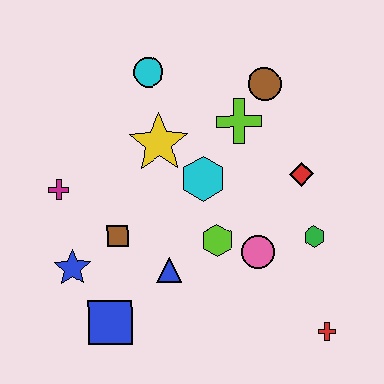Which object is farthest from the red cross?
The cyan circle is farthest from the red cross.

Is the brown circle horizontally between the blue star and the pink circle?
No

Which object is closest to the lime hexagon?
The pink circle is closest to the lime hexagon.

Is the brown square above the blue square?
Yes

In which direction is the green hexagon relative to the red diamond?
The green hexagon is below the red diamond.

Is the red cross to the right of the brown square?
Yes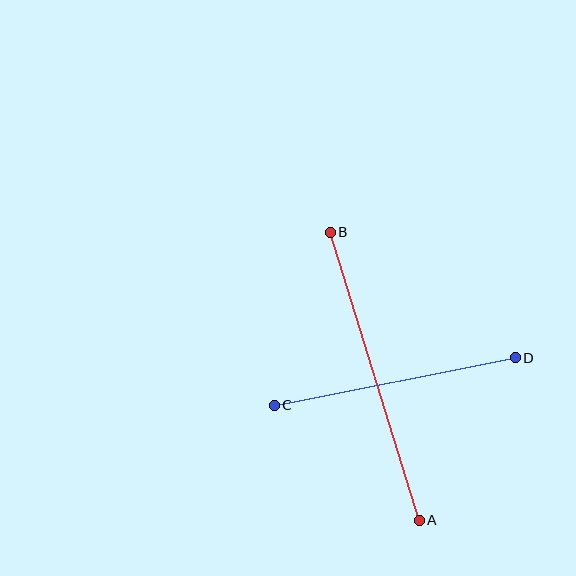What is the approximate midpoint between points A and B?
The midpoint is at approximately (375, 376) pixels.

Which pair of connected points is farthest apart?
Points A and B are farthest apart.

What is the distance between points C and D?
The distance is approximately 245 pixels.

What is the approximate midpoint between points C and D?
The midpoint is at approximately (395, 381) pixels.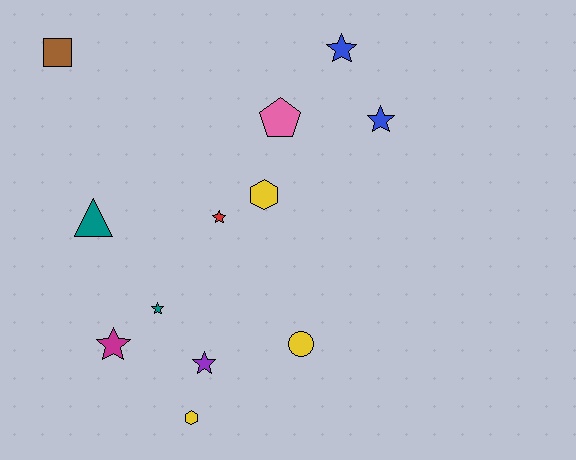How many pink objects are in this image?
There is 1 pink object.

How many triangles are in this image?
There is 1 triangle.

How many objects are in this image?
There are 12 objects.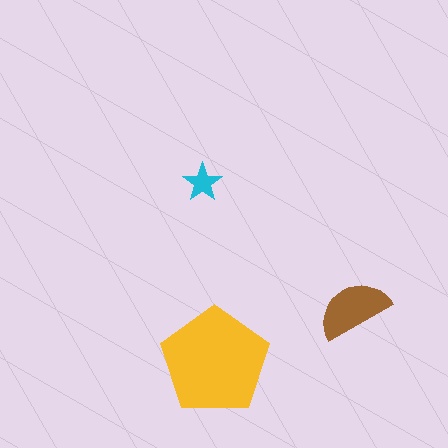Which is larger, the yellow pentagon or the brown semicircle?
The yellow pentagon.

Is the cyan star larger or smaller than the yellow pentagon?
Smaller.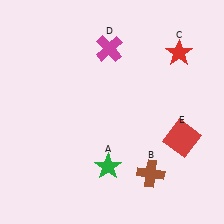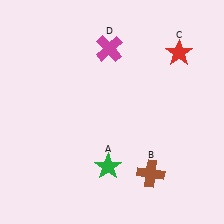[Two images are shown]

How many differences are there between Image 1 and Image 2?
There is 1 difference between the two images.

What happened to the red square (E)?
The red square (E) was removed in Image 2. It was in the bottom-right area of Image 1.